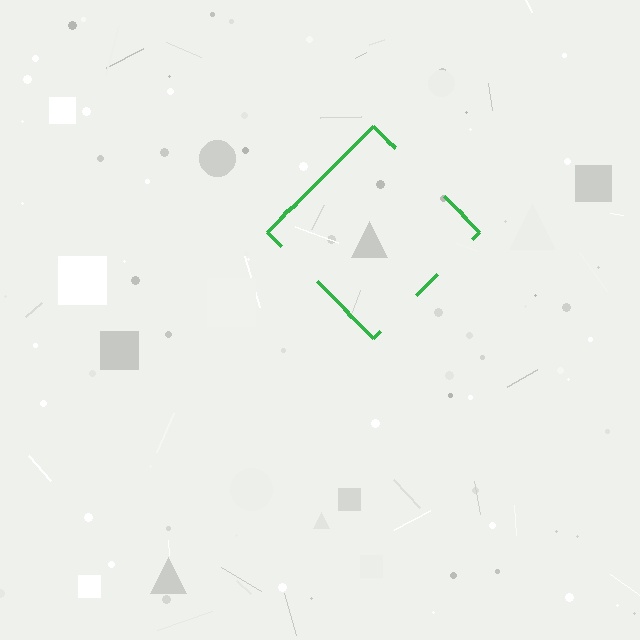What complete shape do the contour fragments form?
The contour fragments form a diamond.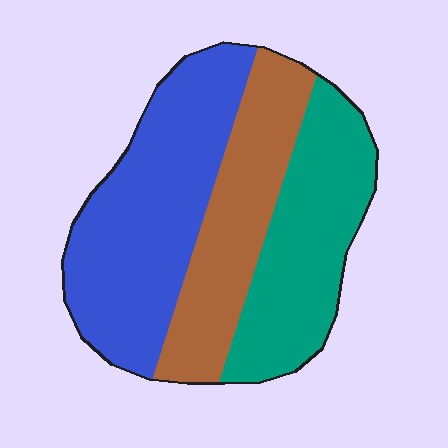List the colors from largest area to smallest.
From largest to smallest: blue, teal, brown.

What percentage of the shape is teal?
Teal takes up about one third (1/3) of the shape.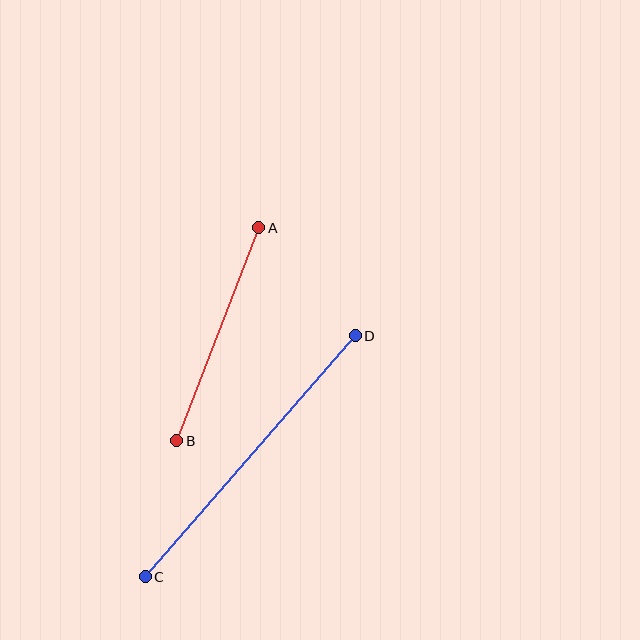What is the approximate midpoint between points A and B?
The midpoint is at approximately (218, 334) pixels.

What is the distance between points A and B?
The distance is approximately 229 pixels.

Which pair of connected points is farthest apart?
Points C and D are farthest apart.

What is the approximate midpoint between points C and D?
The midpoint is at approximately (250, 456) pixels.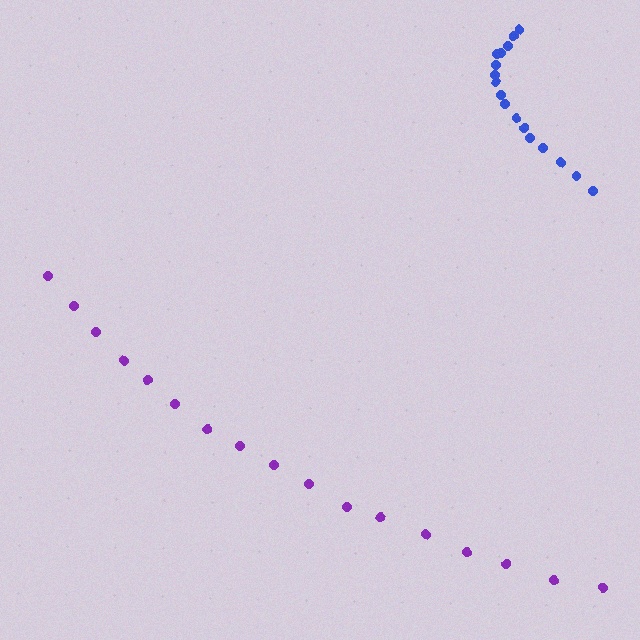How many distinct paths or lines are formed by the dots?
There are 2 distinct paths.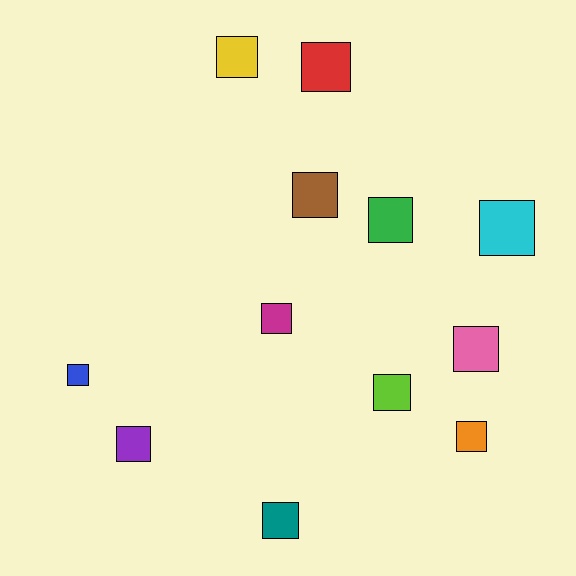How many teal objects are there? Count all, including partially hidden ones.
There is 1 teal object.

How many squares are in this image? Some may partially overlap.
There are 12 squares.